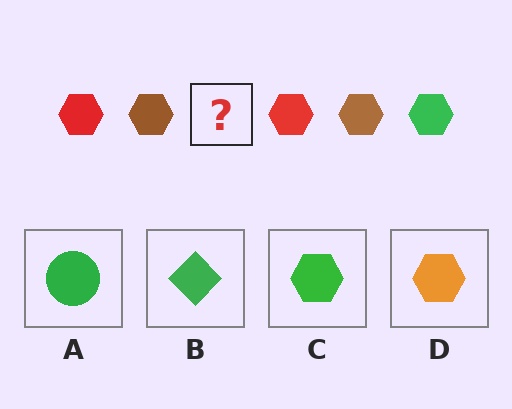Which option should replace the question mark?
Option C.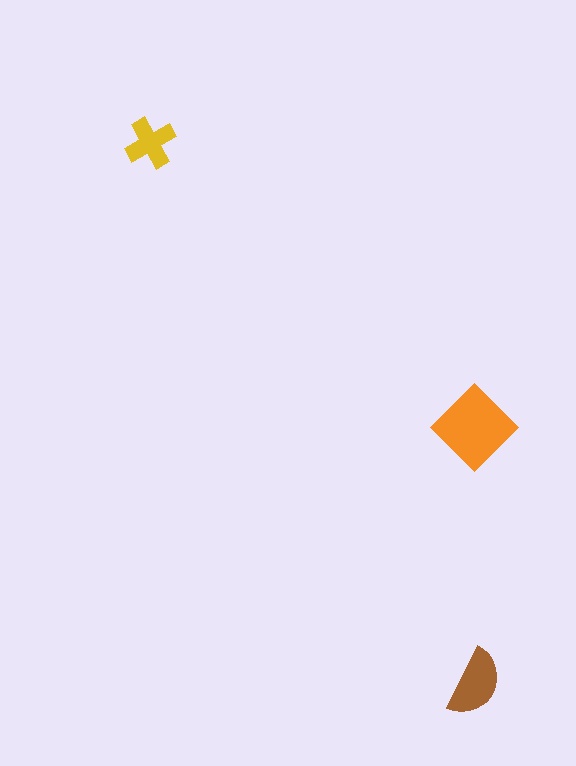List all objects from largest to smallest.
The orange diamond, the brown semicircle, the yellow cross.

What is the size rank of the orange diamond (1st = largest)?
1st.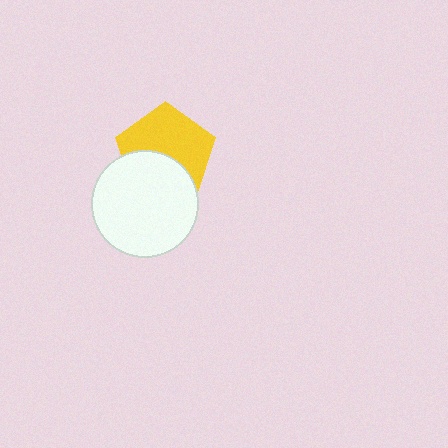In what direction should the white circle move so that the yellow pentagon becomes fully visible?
The white circle should move down. That is the shortest direction to clear the overlap and leave the yellow pentagon fully visible.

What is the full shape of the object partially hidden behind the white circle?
The partially hidden object is a yellow pentagon.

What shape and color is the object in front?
The object in front is a white circle.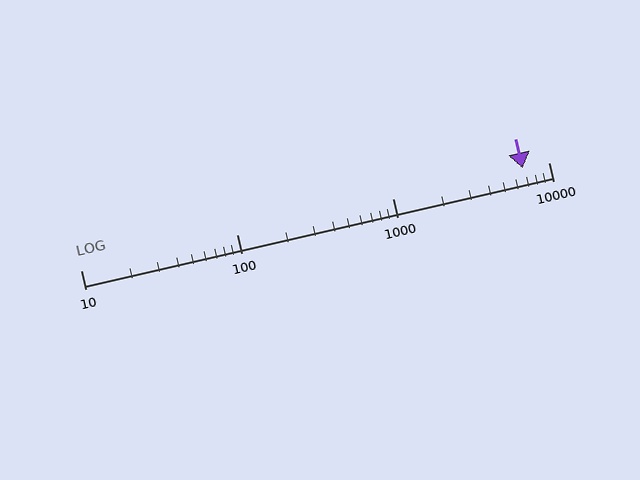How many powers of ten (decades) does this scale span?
The scale spans 3 decades, from 10 to 10000.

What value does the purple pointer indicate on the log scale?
The pointer indicates approximately 6800.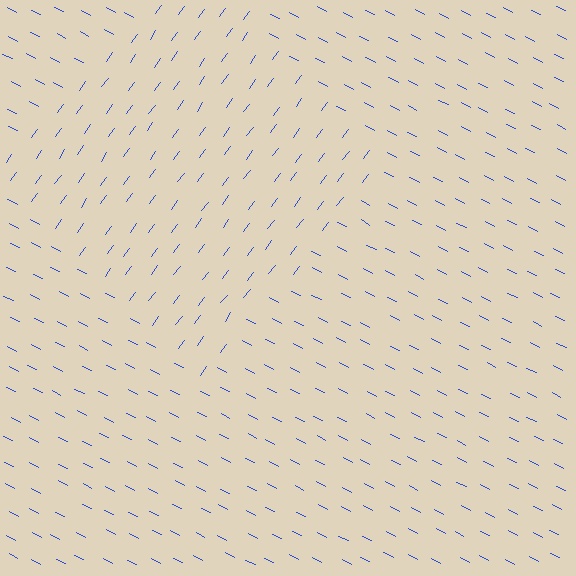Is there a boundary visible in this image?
Yes, there is a texture boundary formed by a change in line orientation.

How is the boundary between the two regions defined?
The boundary is defined purely by a change in line orientation (approximately 81 degrees difference). All lines are the same color and thickness.